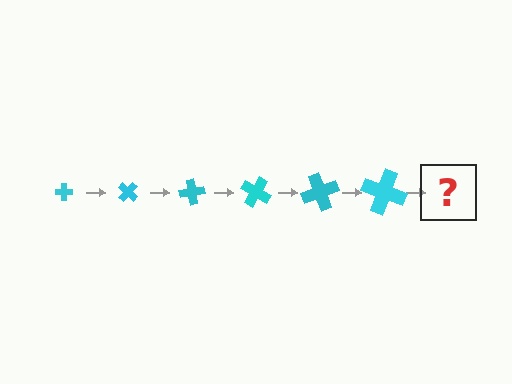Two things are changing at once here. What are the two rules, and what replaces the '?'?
The two rules are that the cross grows larger each step and it rotates 40 degrees each step. The '?' should be a cross, larger than the previous one and rotated 240 degrees from the start.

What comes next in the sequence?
The next element should be a cross, larger than the previous one and rotated 240 degrees from the start.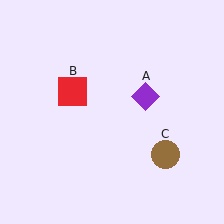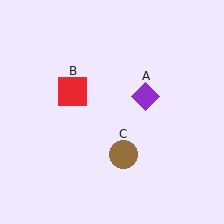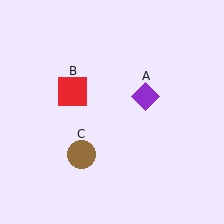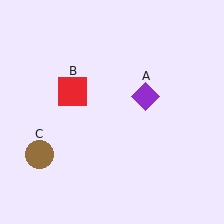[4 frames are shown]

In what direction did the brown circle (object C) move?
The brown circle (object C) moved left.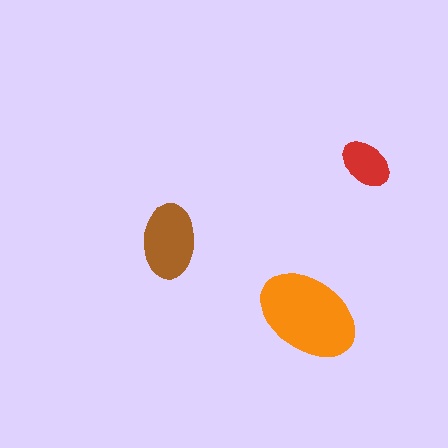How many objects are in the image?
There are 3 objects in the image.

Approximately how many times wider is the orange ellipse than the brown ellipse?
About 1.5 times wider.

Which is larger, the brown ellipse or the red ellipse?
The brown one.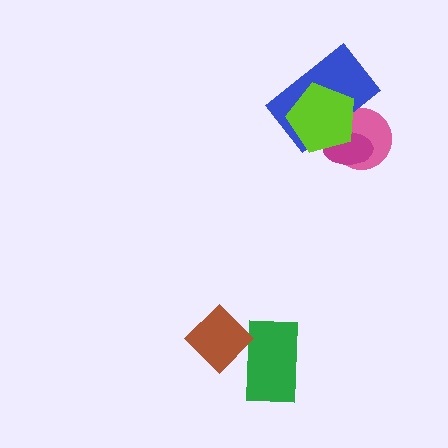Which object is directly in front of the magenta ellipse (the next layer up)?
The blue rectangle is directly in front of the magenta ellipse.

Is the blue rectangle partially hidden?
Yes, it is partially covered by another shape.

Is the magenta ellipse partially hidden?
Yes, it is partially covered by another shape.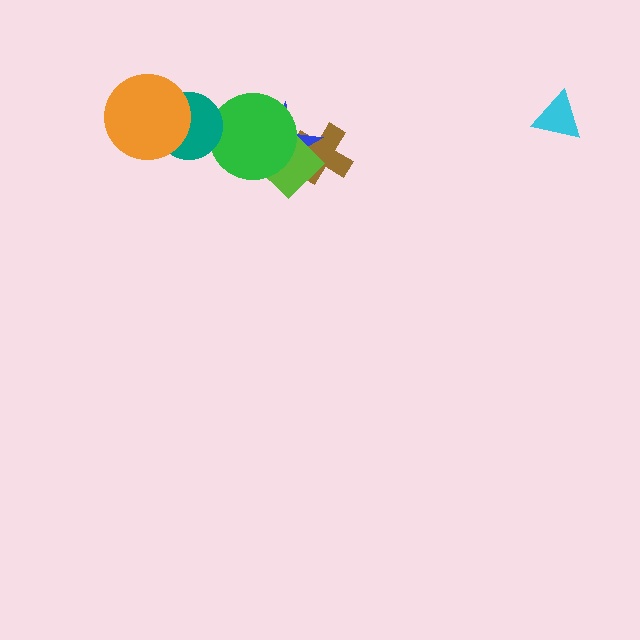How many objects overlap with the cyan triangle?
0 objects overlap with the cyan triangle.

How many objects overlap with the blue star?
3 objects overlap with the blue star.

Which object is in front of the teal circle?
The orange circle is in front of the teal circle.